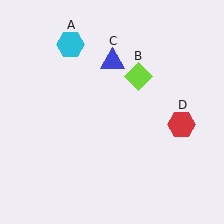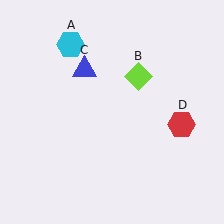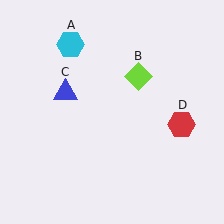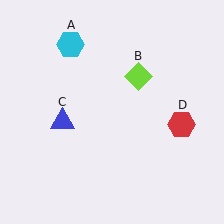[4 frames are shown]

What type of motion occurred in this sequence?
The blue triangle (object C) rotated counterclockwise around the center of the scene.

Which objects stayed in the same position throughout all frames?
Cyan hexagon (object A) and lime diamond (object B) and red hexagon (object D) remained stationary.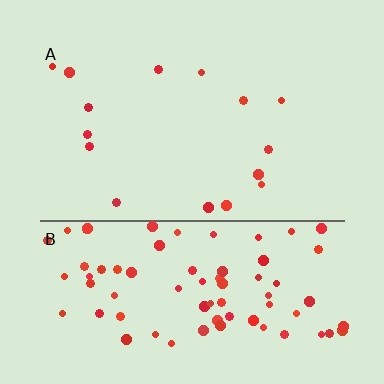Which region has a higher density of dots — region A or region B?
B (the bottom).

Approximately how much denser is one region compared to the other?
Approximately 5.2× — region B over region A.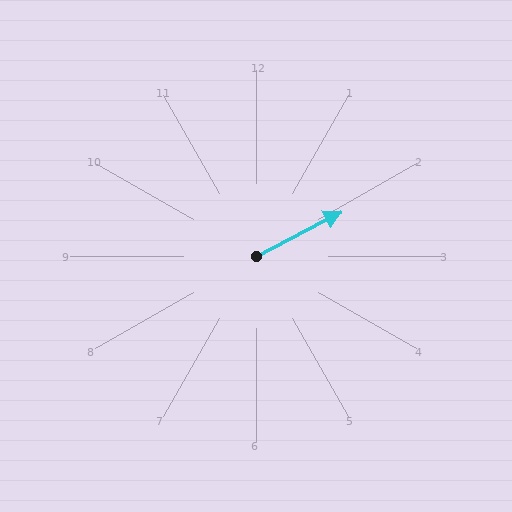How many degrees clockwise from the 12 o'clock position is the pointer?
Approximately 62 degrees.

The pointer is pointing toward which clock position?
Roughly 2 o'clock.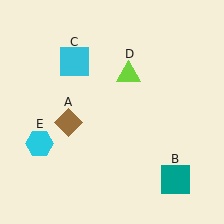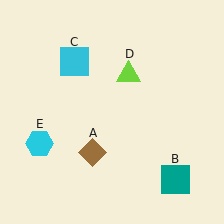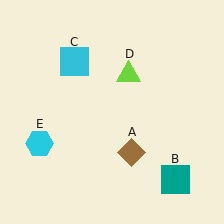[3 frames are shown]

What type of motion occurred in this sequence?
The brown diamond (object A) rotated counterclockwise around the center of the scene.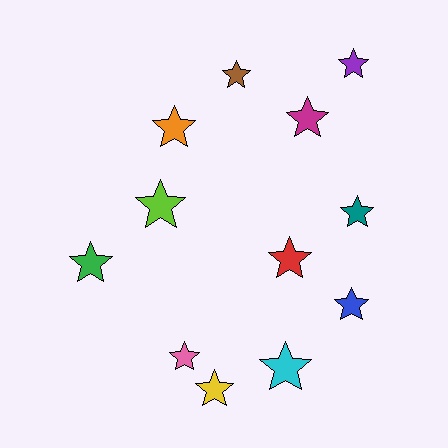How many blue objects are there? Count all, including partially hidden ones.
There is 1 blue object.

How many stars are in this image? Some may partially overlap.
There are 12 stars.